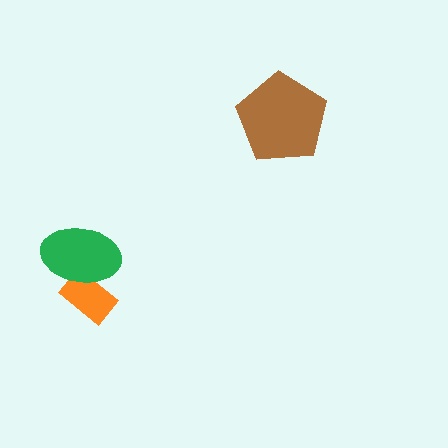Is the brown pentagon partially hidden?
No, no other shape covers it.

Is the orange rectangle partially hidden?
Yes, it is partially covered by another shape.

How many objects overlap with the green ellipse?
1 object overlaps with the green ellipse.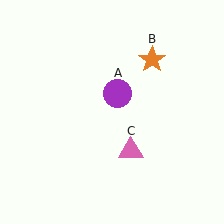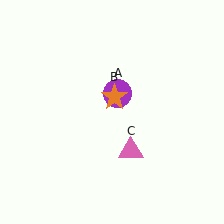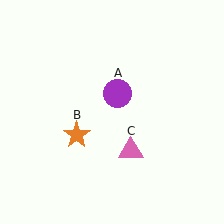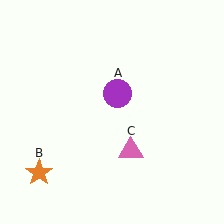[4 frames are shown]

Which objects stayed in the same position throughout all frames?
Purple circle (object A) and pink triangle (object C) remained stationary.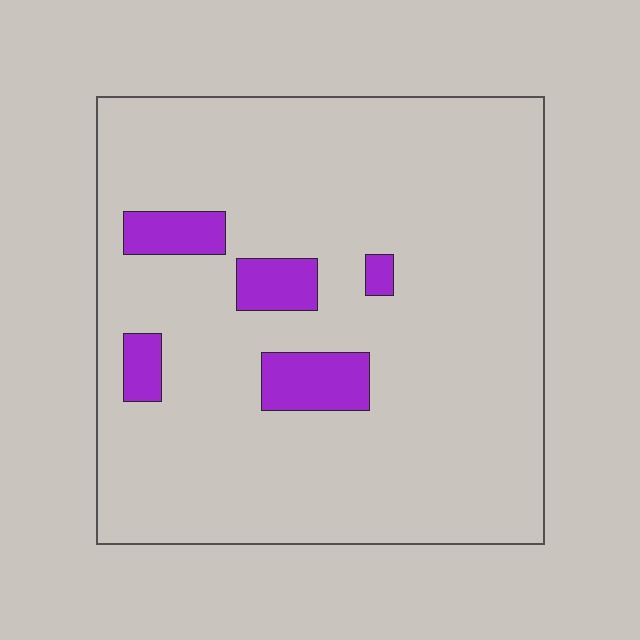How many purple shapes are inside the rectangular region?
5.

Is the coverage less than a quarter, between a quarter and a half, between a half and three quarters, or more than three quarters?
Less than a quarter.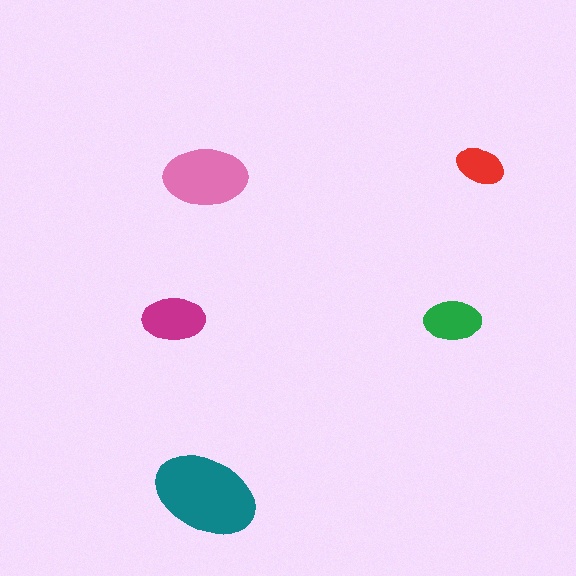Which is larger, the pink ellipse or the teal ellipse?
The teal one.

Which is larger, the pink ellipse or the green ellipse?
The pink one.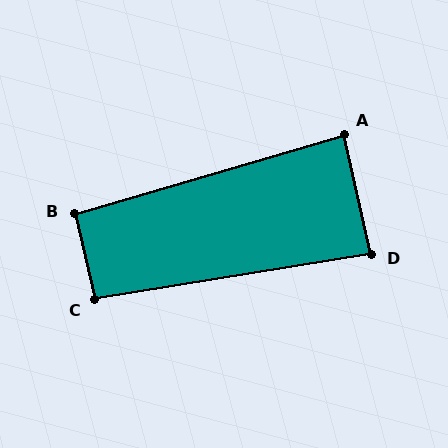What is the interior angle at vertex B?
Approximately 93 degrees (approximately right).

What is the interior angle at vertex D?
Approximately 87 degrees (approximately right).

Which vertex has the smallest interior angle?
A, at approximately 86 degrees.